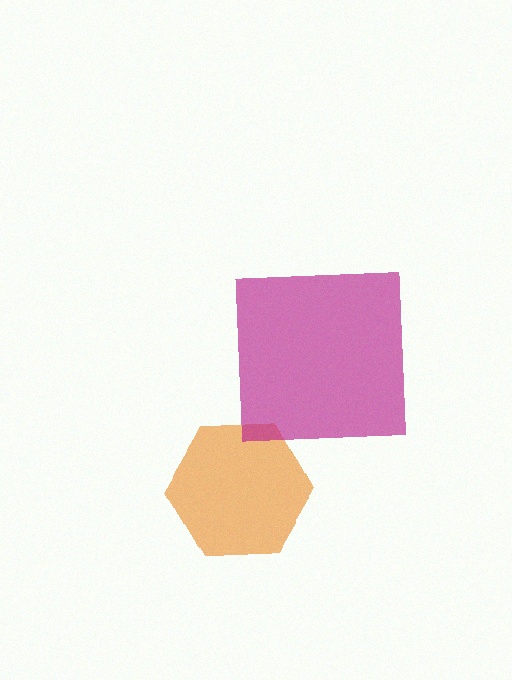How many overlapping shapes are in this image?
There are 2 overlapping shapes in the image.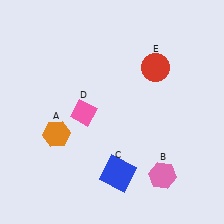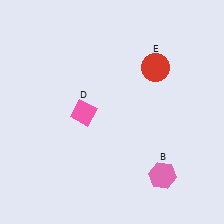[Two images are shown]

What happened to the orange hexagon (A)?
The orange hexagon (A) was removed in Image 2. It was in the bottom-left area of Image 1.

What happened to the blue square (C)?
The blue square (C) was removed in Image 2. It was in the bottom-right area of Image 1.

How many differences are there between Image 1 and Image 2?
There are 2 differences between the two images.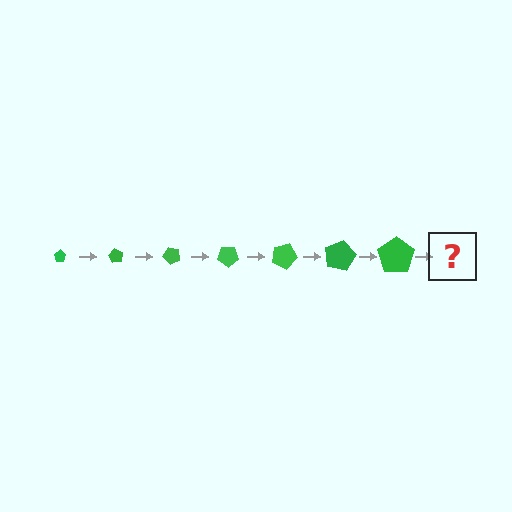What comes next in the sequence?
The next element should be a pentagon, larger than the previous one and rotated 420 degrees from the start.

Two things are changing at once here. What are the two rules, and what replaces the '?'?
The two rules are that the pentagon grows larger each step and it rotates 60 degrees each step. The '?' should be a pentagon, larger than the previous one and rotated 420 degrees from the start.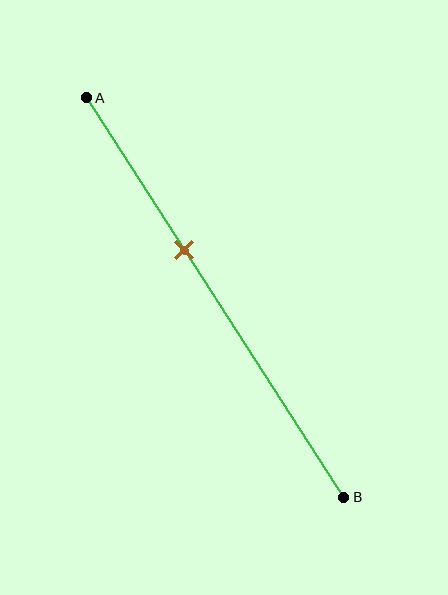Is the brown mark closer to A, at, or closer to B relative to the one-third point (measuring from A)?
The brown mark is closer to point B than the one-third point of segment AB.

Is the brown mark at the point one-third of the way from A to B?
No, the mark is at about 40% from A, not at the 33% one-third point.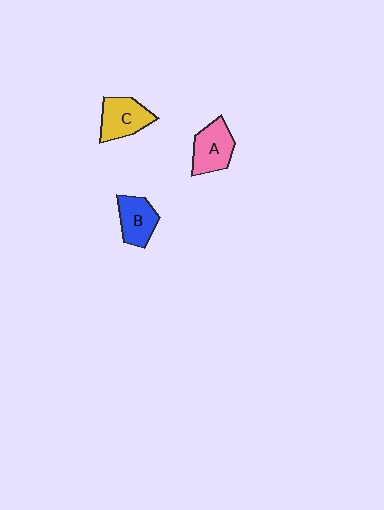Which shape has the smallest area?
Shape B (blue).